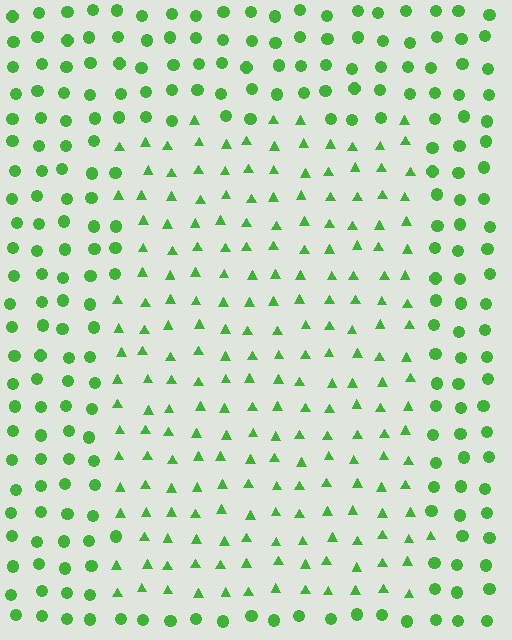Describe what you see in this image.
The image is filled with small green elements arranged in a uniform grid. A rectangle-shaped region contains triangles, while the surrounding area contains circles. The boundary is defined purely by the change in element shape.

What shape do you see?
I see a rectangle.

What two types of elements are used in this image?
The image uses triangles inside the rectangle region and circles outside it.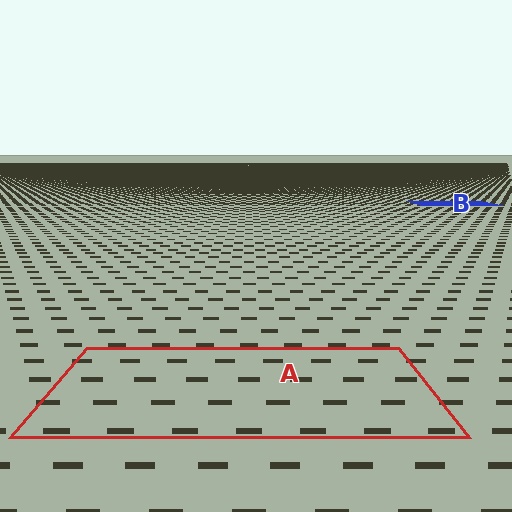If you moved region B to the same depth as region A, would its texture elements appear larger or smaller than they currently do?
They would appear larger. At a closer depth, the same texture elements are projected at a bigger on-screen size.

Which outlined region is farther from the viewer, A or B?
Region B is farther from the viewer — the texture elements inside it appear smaller and more densely packed.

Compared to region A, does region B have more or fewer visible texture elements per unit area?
Region B has more texture elements per unit area — they are packed more densely because it is farther away.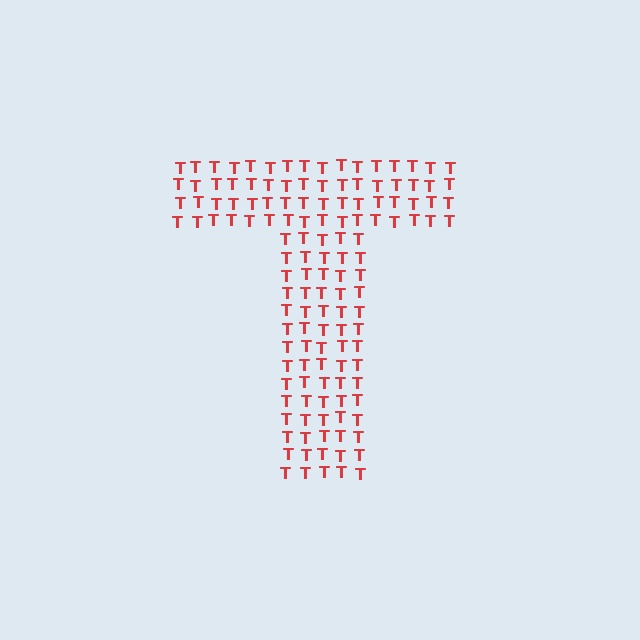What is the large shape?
The large shape is the letter T.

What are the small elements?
The small elements are letter T's.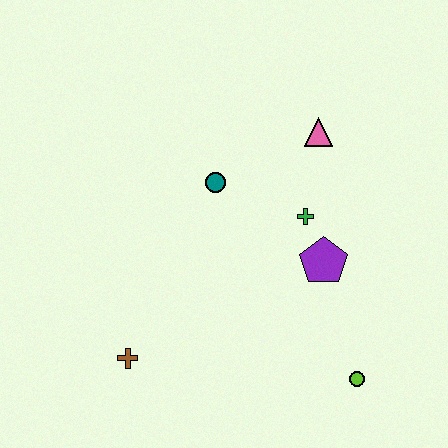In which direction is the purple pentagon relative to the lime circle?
The purple pentagon is above the lime circle.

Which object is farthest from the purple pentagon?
The brown cross is farthest from the purple pentagon.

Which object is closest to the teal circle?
The green cross is closest to the teal circle.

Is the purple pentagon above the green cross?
No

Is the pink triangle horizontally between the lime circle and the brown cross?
Yes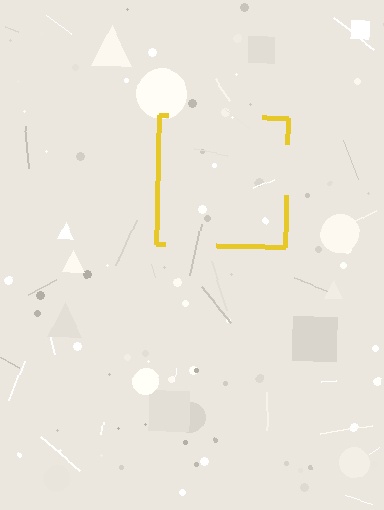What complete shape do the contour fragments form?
The contour fragments form a square.